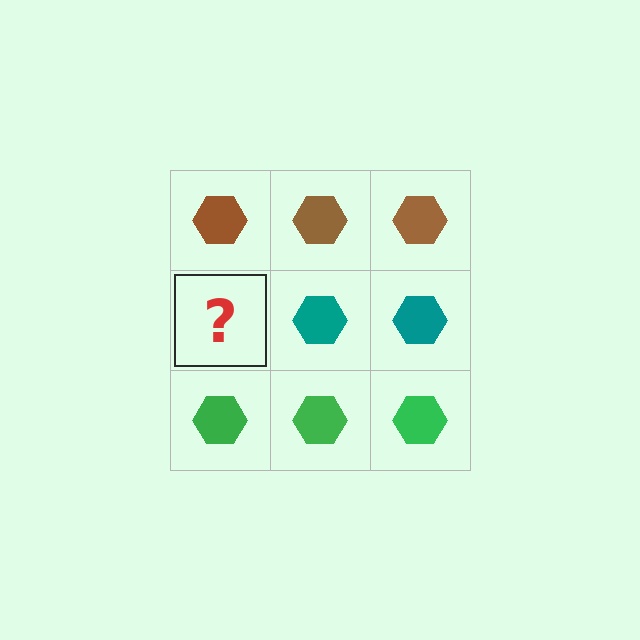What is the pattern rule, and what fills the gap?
The rule is that each row has a consistent color. The gap should be filled with a teal hexagon.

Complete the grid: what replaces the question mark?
The question mark should be replaced with a teal hexagon.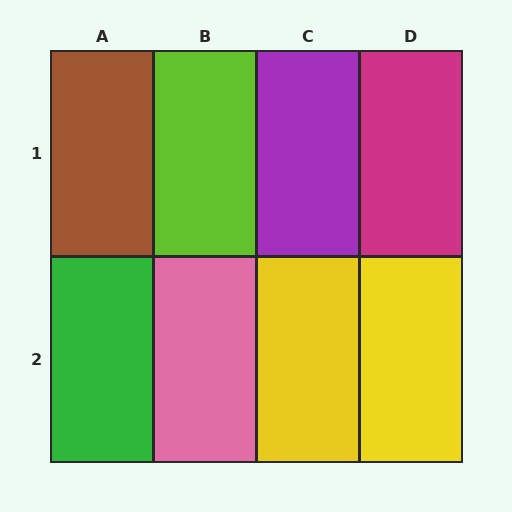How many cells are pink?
1 cell is pink.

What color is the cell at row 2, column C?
Yellow.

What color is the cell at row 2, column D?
Yellow.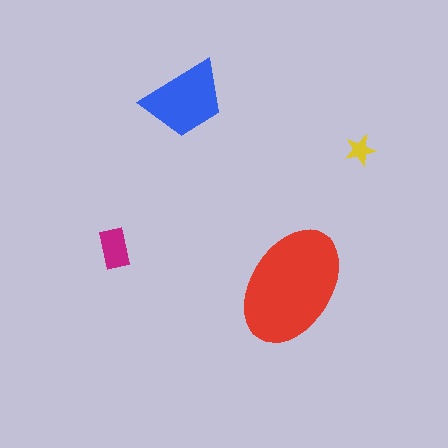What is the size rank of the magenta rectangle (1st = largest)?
3rd.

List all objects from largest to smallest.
The red ellipse, the blue trapezoid, the magenta rectangle, the yellow star.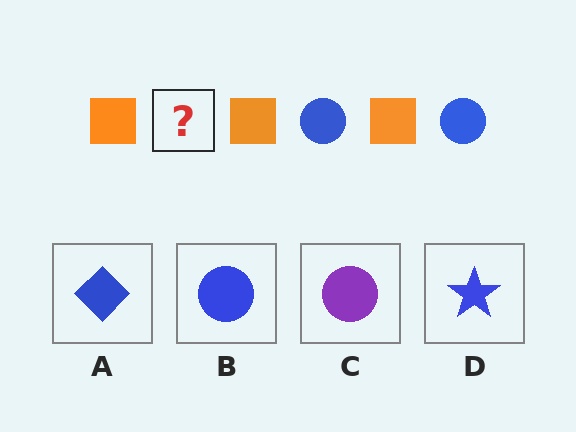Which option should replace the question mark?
Option B.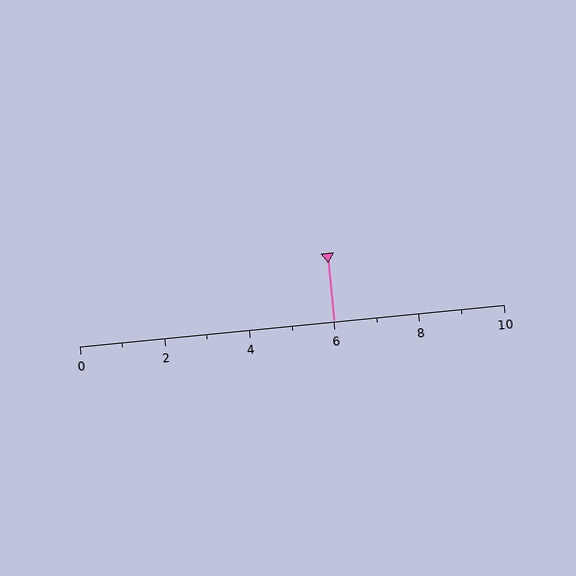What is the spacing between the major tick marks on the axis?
The major ticks are spaced 2 apart.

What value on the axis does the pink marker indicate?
The marker indicates approximately 6.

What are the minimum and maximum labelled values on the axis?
The axis runs from 0 to 10.